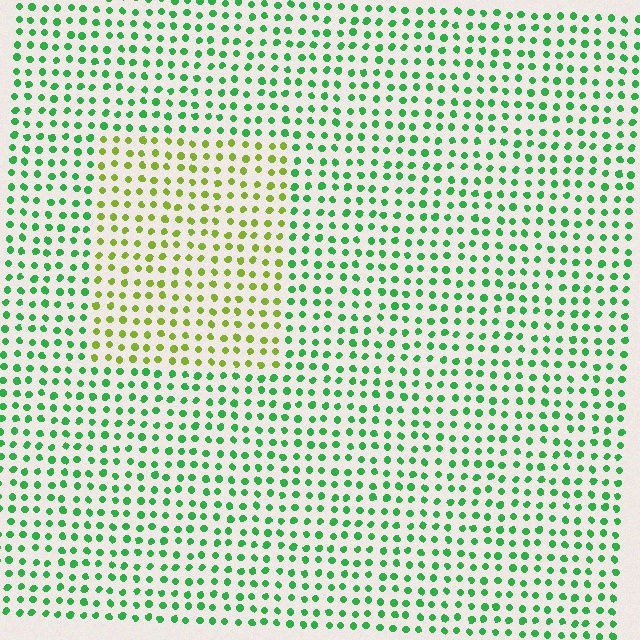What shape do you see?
I see a rectangle.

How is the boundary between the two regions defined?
The boundary is defined purely by a slight shift in hue (about 50 degrees). Spacing, size, and orientation are identical on both sides.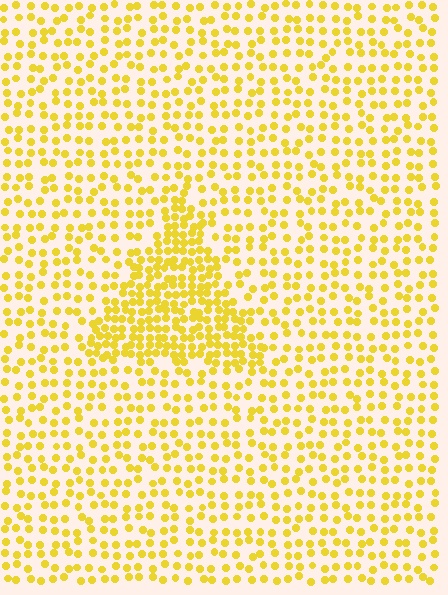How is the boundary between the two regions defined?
The boundary is defined by a change in element density (approximately 2.0x ratio). All elements are the same color, size, and shape.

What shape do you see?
I see a triangle.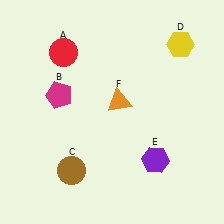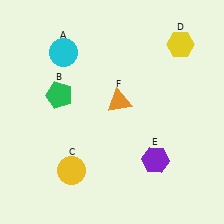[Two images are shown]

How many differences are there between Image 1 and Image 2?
There are 3 differences between the two images.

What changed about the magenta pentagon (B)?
In Image 1, B is magenta. In Image 2, it changed to green.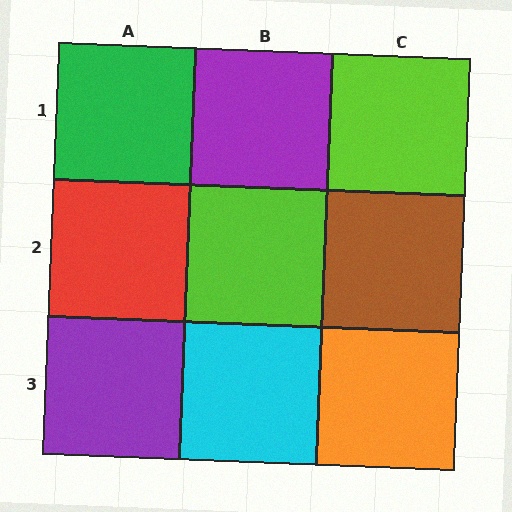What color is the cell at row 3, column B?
Cyan.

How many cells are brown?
1 cell is brown.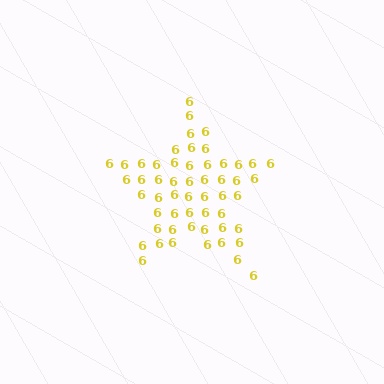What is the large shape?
The large shape is a star.